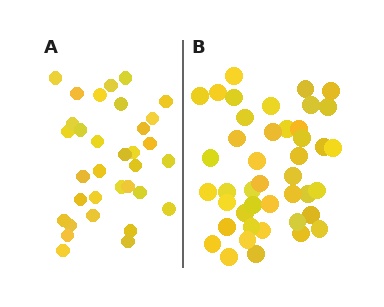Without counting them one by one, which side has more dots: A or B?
Region B (the right region) has more dots.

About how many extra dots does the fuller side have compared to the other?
Region B has roughly 10 or so more dots than region A.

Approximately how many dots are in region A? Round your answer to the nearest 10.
About 30 dots. (The exact count is 33, which rounds to 30.)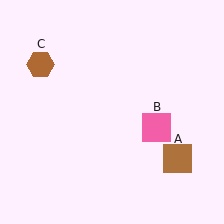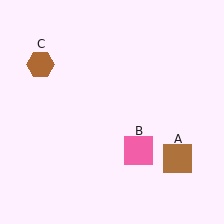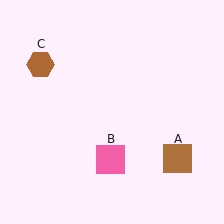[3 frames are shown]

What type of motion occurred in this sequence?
The pink square (object B) rotated clockwise around the center of the scene.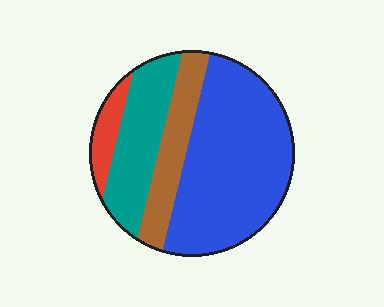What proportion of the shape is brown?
Brown takes up less than a quarter of the shape.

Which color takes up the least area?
Red, at roughly 10%.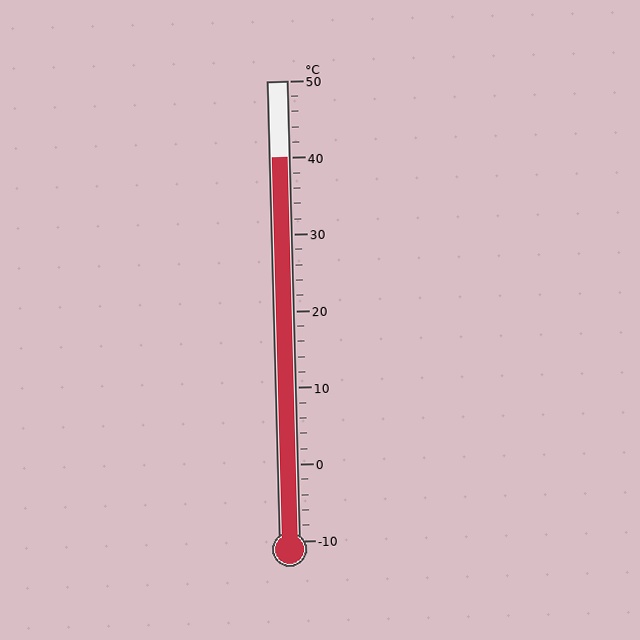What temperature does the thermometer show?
The thermometer shows approximately 40°C.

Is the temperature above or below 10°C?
The temperature is above 10°C.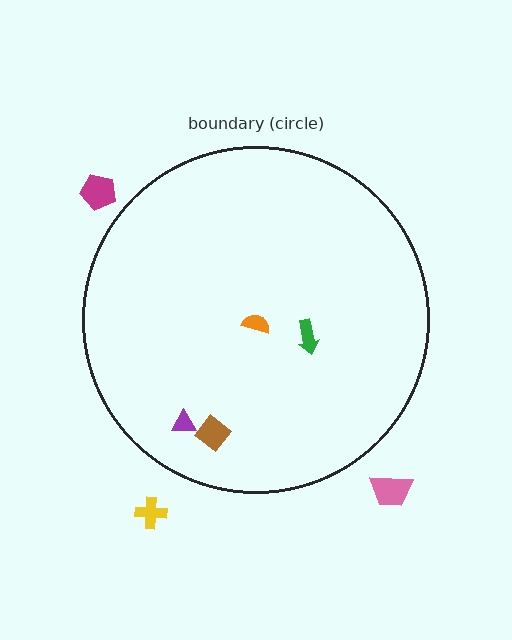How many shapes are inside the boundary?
4 inside, 3 outside.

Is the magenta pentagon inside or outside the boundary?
Outside.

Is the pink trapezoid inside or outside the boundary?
Outside.